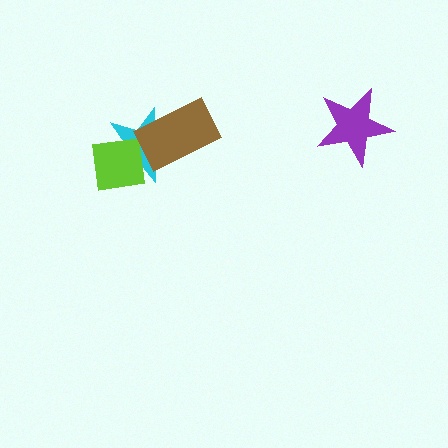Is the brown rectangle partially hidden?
No, no other shape covers it.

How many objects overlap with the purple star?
0 objects overlap with the purple star.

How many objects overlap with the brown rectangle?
1 object overlaps with the brown rectangle.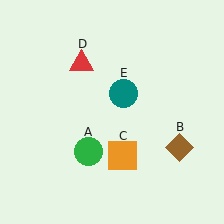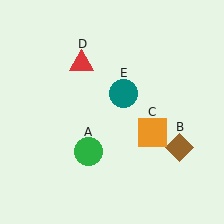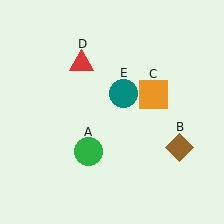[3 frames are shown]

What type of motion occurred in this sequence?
The orange square (object C) rotated counterclockwise around the center of the scene.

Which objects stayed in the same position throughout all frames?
Green circle (object A) and brown diamond (object B) and red triangle (object D) and teal circle (object E) remained stationary.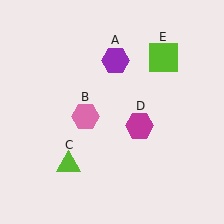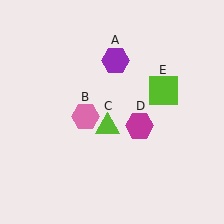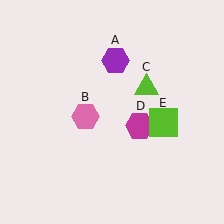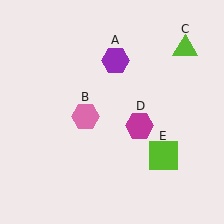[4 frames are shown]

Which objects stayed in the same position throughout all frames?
Purple hexagon (object A) and pink hexagon (object B) and magenta hexagon (object D) remained stationary.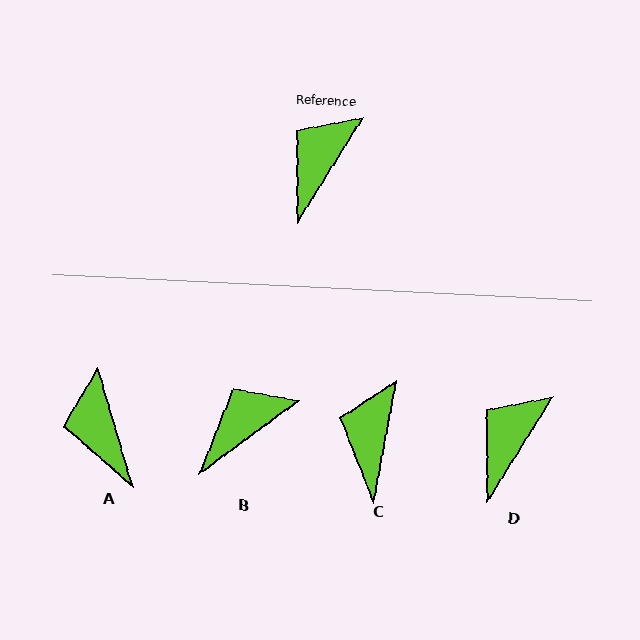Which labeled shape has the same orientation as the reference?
D.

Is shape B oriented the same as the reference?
No, it is off by about 21 degrees.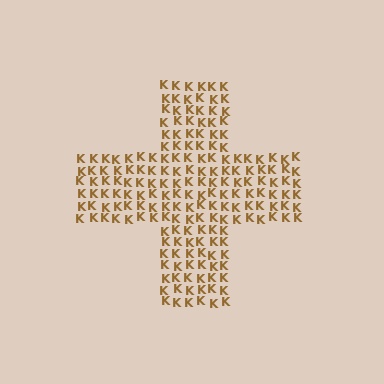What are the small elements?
The small elements are letter K's.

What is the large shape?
The large shape is a cross.